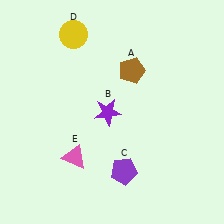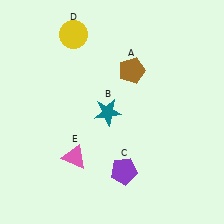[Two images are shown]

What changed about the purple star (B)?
In Image 1, B is purple. In Image 2, it changed to teal.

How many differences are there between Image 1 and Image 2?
There is 1 difference between the two images.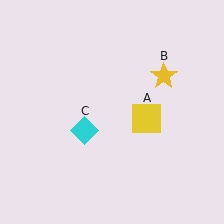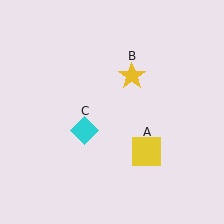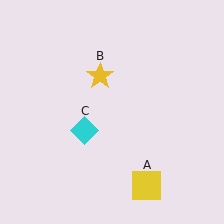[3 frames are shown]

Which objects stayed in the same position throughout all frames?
Cyan diamond (object C) remained stationary.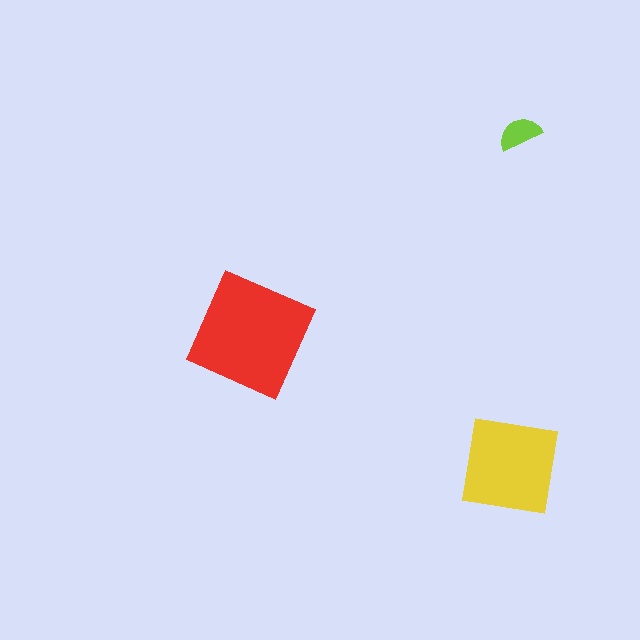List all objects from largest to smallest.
The red square, the yellow square, the lime semicircle.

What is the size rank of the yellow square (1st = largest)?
2nd.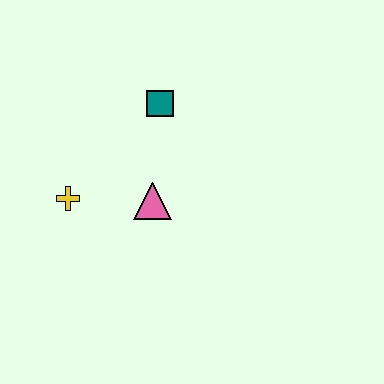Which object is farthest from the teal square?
The yellow cross is farthest from the teal square.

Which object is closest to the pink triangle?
The yellow cross is closest to the pink triangle.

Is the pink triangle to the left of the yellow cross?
No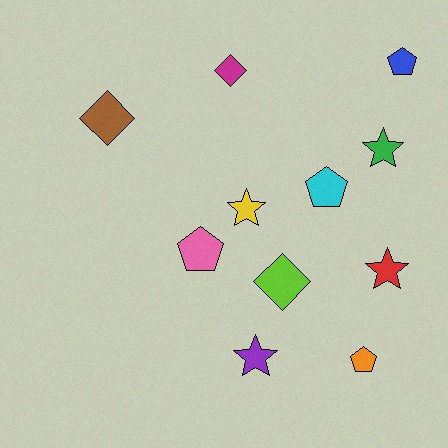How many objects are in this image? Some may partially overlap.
There are 11 objects.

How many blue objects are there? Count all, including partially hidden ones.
There is 1 blue object.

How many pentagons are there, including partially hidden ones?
There are 4 pentagons.